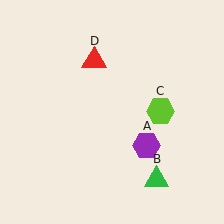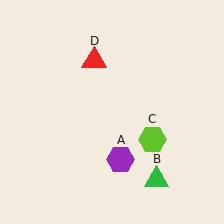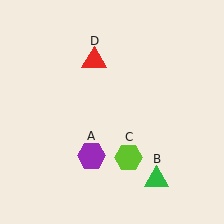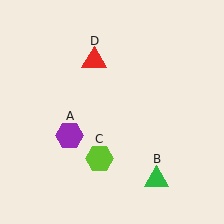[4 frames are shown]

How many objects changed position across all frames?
2 objects changed position: purple hexagon (object A), lime hexagon (object C).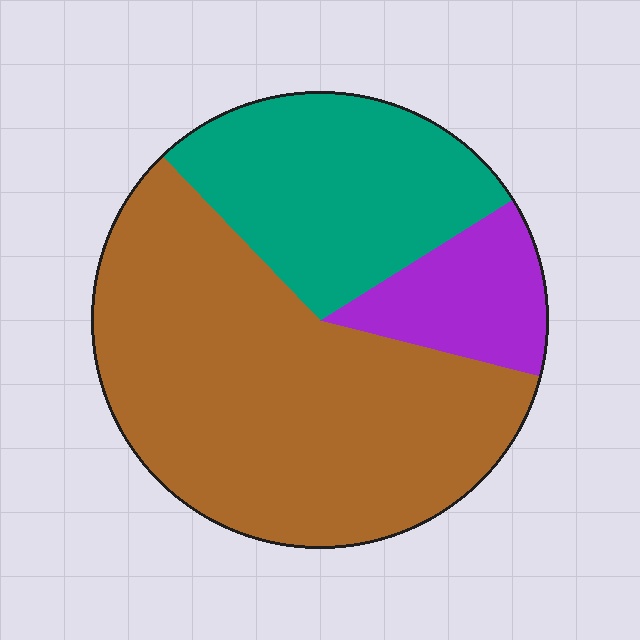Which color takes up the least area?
Purple, at roughly 15%.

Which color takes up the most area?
Brown, at roughly 60%.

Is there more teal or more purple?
Teal.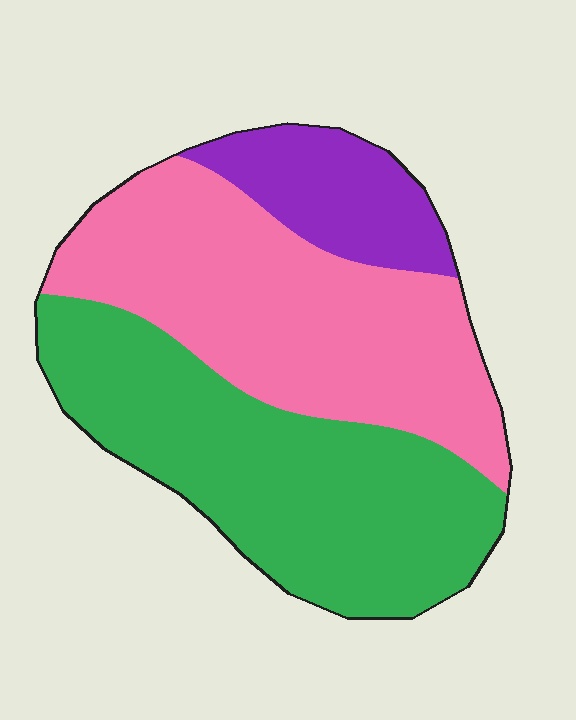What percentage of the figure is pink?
Pink takes up about two fifths (2/5) of the figure.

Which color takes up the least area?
Purple, at roughly 15%.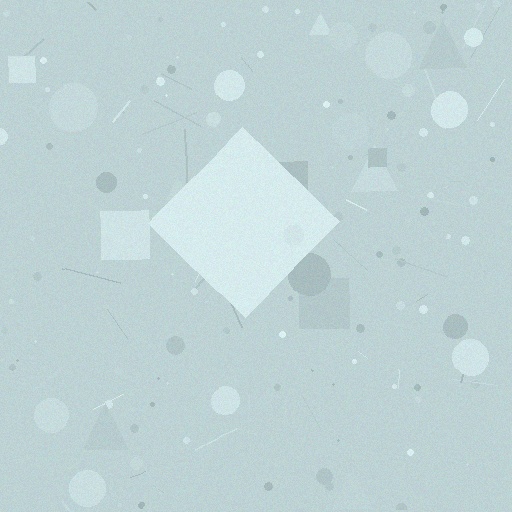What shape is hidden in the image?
A diamond is hidden in the image.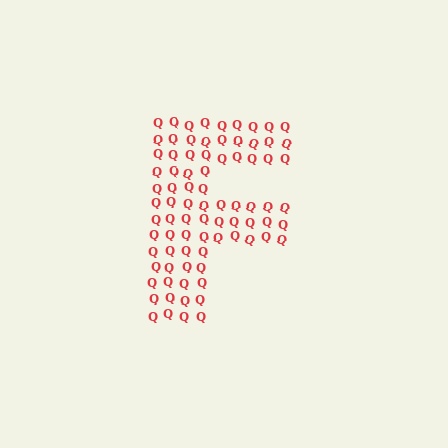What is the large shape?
The large shape is the letter F.